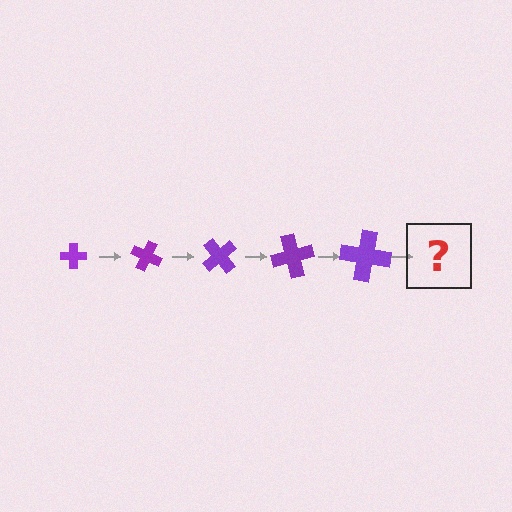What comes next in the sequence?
The next element should be a cross, larger than the previous one and rotated 125 degrees from the start.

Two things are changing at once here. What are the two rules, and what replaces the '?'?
The two rules are that the cross grows larger each step and it rotates 25 degrees each step. The '?' should be a cross, larger than the previous one and rotated 125 degrees from the start.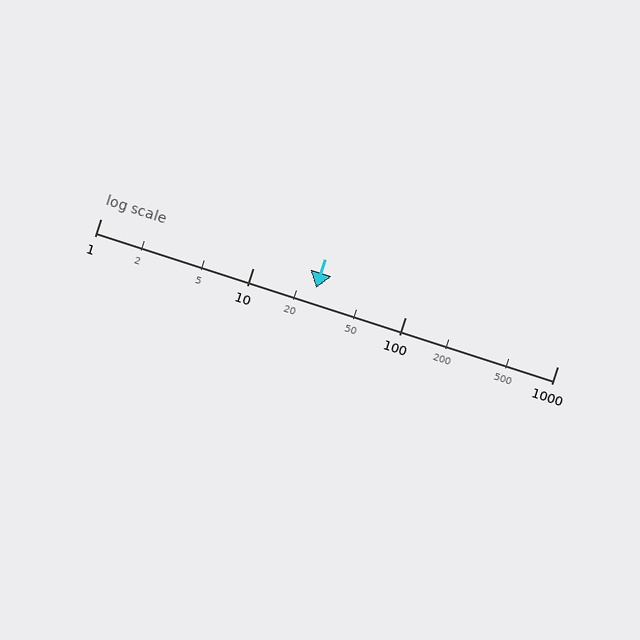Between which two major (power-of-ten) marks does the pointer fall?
The pointer is between 10 and 100.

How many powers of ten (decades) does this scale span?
The scale spans 3 decades, from 1 to 1000.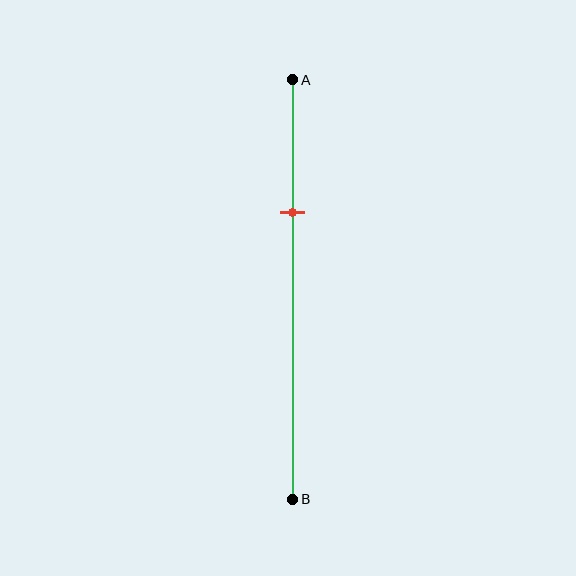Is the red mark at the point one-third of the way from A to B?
Yes, the mark is approximately at the one-third point.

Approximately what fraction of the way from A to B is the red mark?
The red mark is approximately 30% of the way from A to B.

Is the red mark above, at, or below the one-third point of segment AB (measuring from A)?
The red mark is approximately at the one-third point of segment AB.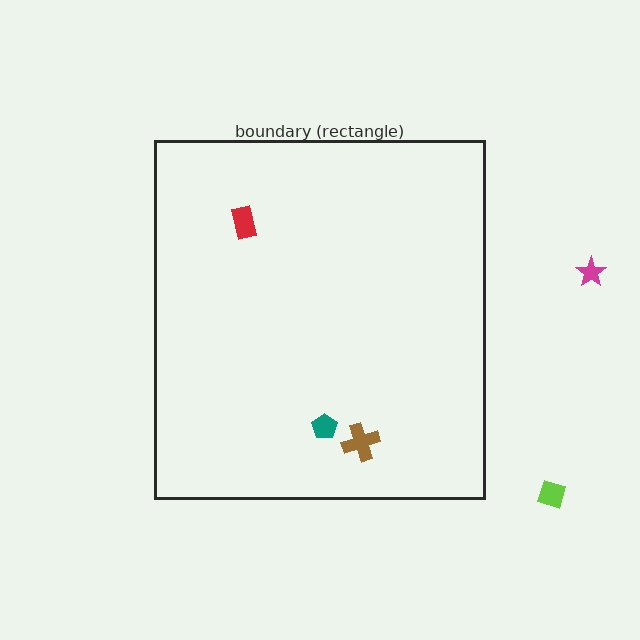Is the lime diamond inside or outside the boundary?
Outside.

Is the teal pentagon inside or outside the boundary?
Inside.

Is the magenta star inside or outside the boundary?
Outside.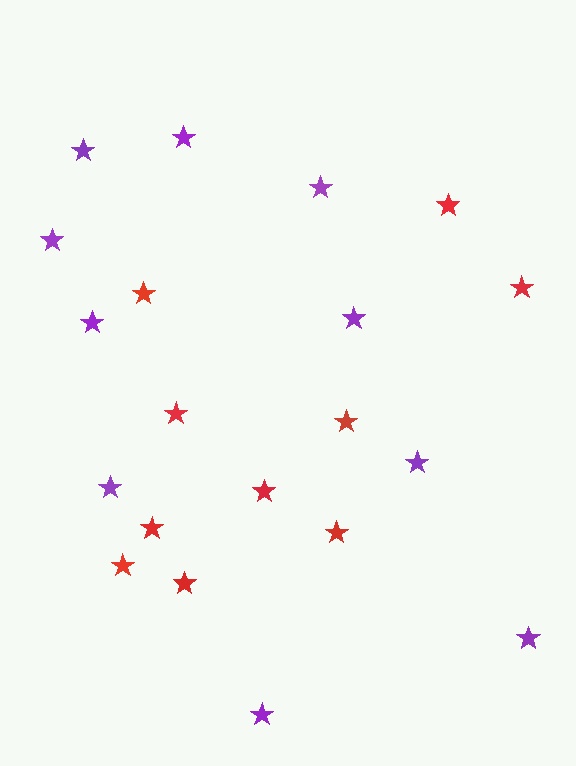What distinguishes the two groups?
There are 2 groups: one group of red stars (10) and one group of purple stars (10).